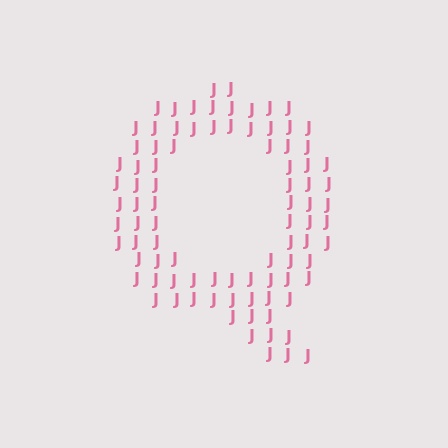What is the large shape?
The large shape is the letter Q.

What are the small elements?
The small elements are letter J's.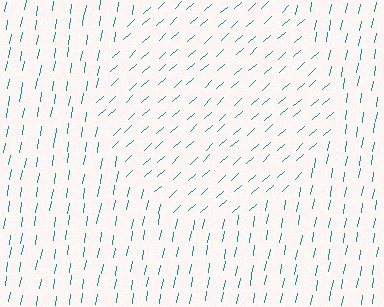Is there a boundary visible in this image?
Yes, there is a texture boundary formed by a change in line orientation.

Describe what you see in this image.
The image is filled with small teal line segments. A circle region in the image has lines oriented differently from the surrounding lines, creating a visible texture boundary.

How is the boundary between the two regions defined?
The boundary is defined purely by a change in line orientation (approximately 38 degrees difference). All lines are the same color and thickness.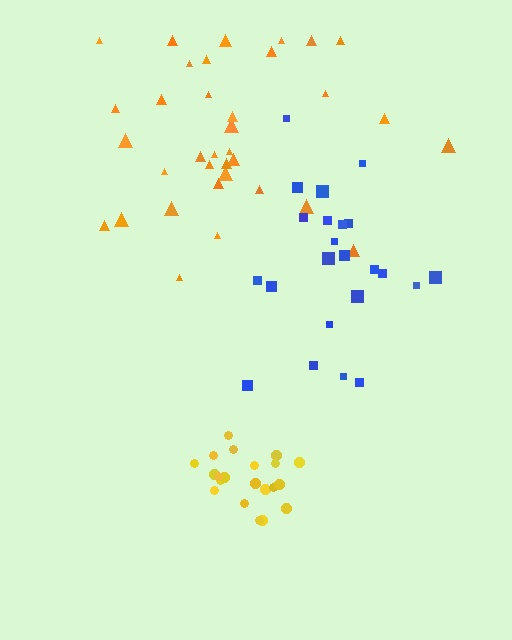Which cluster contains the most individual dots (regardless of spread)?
Orange (35).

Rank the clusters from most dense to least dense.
yellow, orange, blue.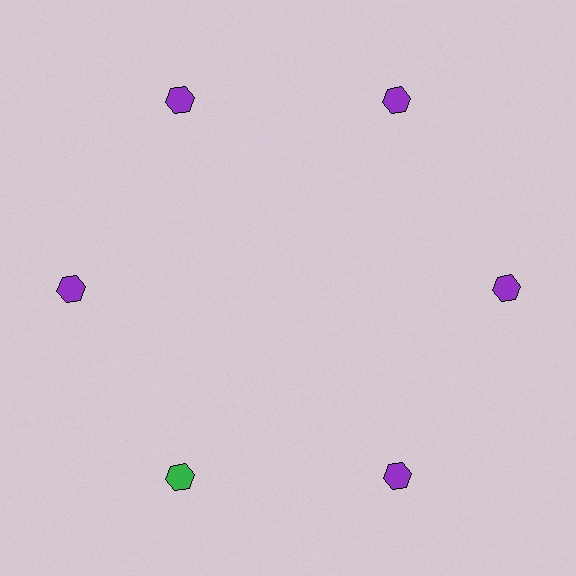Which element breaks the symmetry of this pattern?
The green hexagon at roughly the 7 o'clock position breaks the symmetry. All other shapes are purple hexagons.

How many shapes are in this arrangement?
There are 6 shapes arranged in a ring pattern.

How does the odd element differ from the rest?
It has a different color: green instead of purple.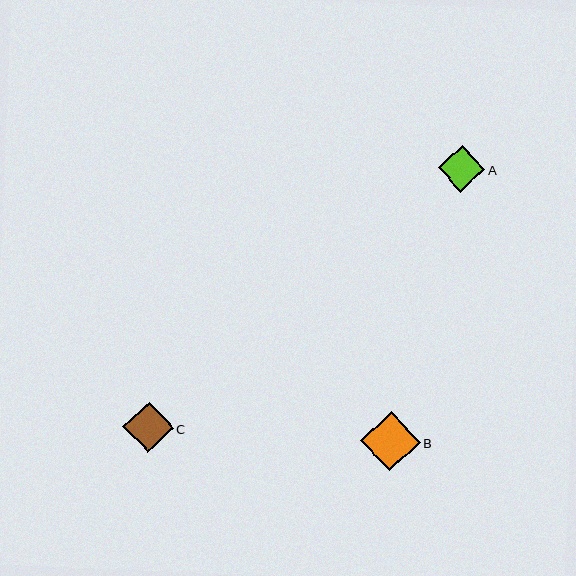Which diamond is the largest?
Diamond B is the largest with a size of approximately 60 pixels.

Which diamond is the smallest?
Diamond A is the smallest with a size of approximately 46 pixels.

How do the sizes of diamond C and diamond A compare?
Diamond C and diamond A are approximately the same size.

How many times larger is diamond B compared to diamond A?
Diamond B is approximately 1.3 times the size of diamond A.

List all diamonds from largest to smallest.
From largest to smallest: B, C, A.